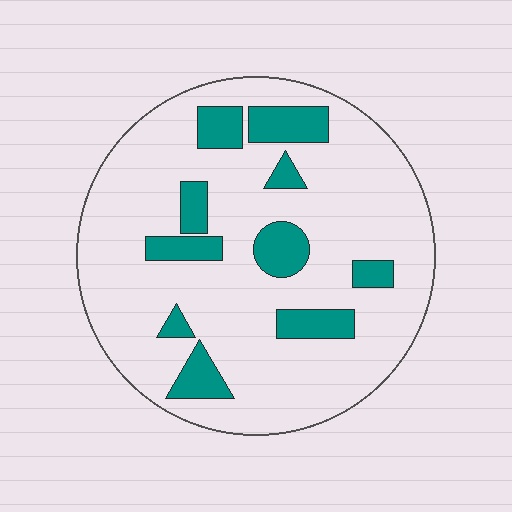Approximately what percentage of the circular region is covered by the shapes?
Approximately 20%.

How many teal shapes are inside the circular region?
10.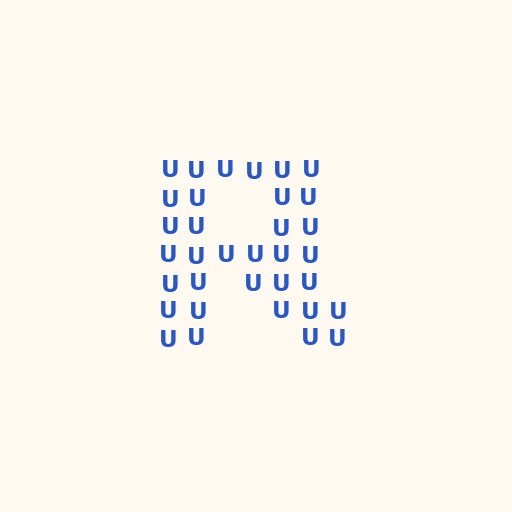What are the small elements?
The small elements are letter U's.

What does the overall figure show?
The overall figure shows the letter R.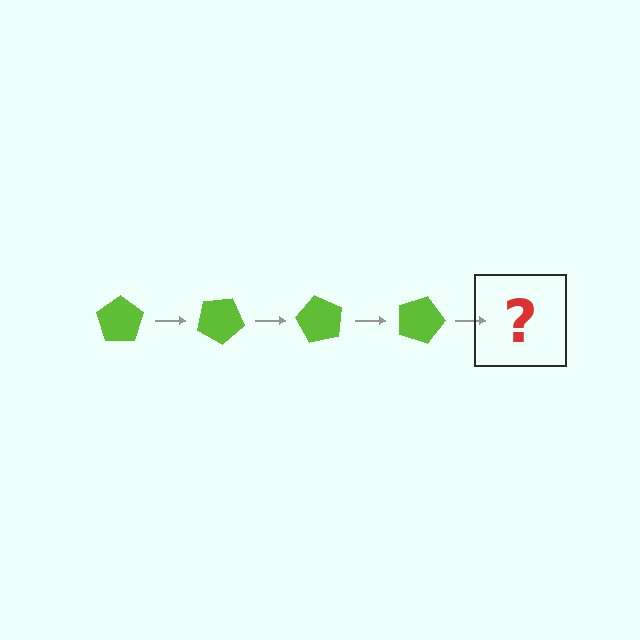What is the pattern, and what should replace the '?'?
The pattern is that the pentagon rotates 30 degrees each step. The '?' should be a lime pentagon rotated 120 degrees.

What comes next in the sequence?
The next element should be a lime pentagon rotated 120 degrees.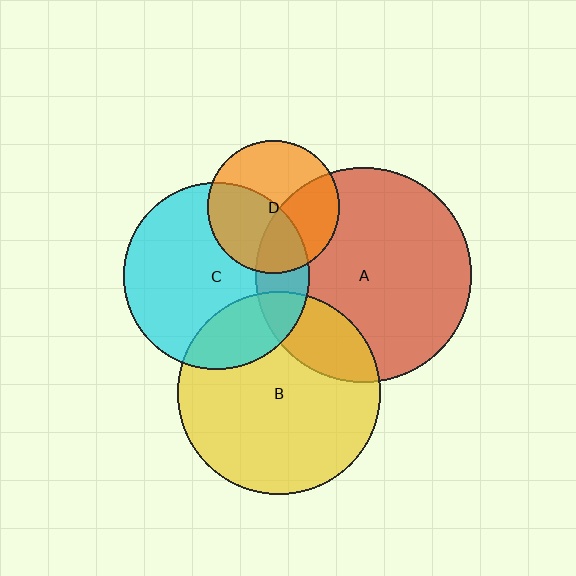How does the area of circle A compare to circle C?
Approximately 1.3 times.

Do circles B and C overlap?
Yes.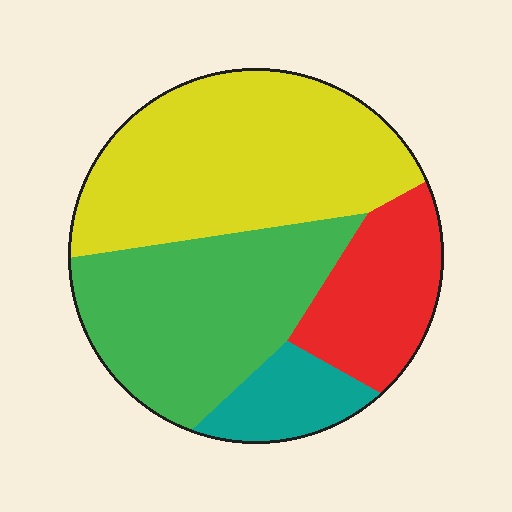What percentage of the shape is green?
Green takes up between a sixth and a third of the shape.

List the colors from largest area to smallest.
From largest to smallest: yellow, green, red, teal.